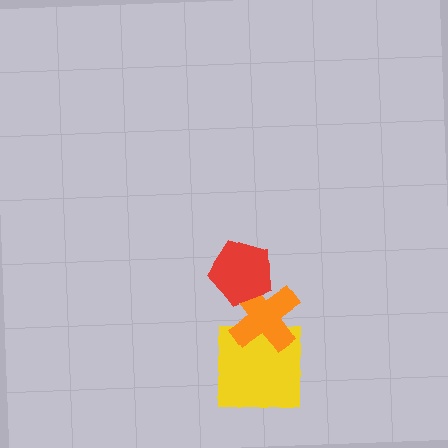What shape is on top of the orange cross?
The red pentagon is on top of the orange cross.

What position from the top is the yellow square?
The yellow square is 3rd from the top.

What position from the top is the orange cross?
The orange cross is 2nd from the top.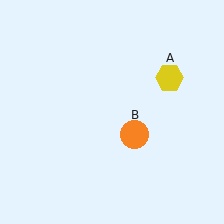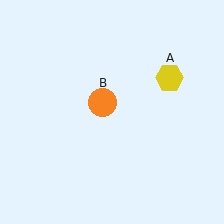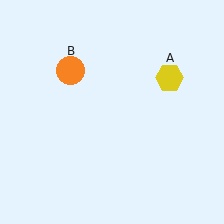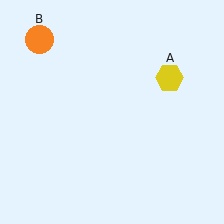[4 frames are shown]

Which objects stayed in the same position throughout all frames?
Yellow hexagon (object A) remained stationary.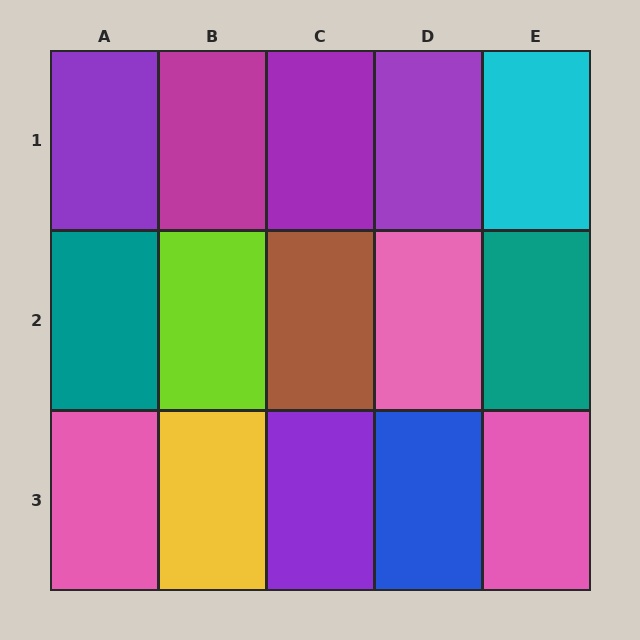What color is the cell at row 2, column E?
Teal.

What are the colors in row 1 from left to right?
Purple, magenta, purple, purple, cyan.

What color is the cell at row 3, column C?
Purple.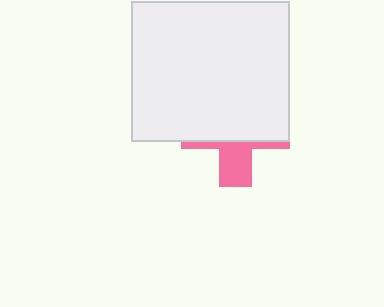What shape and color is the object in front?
The object in front is a white rectangle.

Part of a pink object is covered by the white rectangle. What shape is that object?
It is a cross.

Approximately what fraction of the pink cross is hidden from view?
Roughly 66% of the pink cross is hidden behind the white rectangle.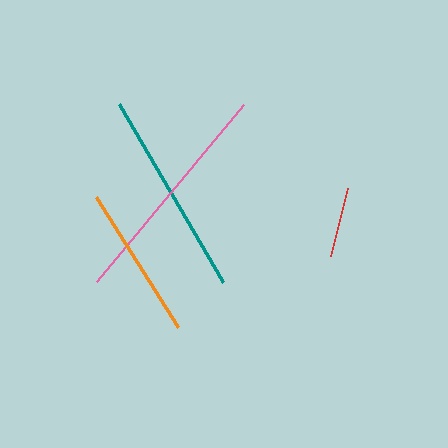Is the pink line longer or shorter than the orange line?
The pink line is longer than the orange line.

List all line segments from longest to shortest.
From longest to shortest: pink, teal, orange, red.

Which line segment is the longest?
The pink line is the longest at approximately 230 pixels.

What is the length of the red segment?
The red segment is approximately 70 pixels long.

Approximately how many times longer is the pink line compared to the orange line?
The pink line is approximately 1.5 times the length of the orange line.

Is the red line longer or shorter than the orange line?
The orange line is longer than the red line.